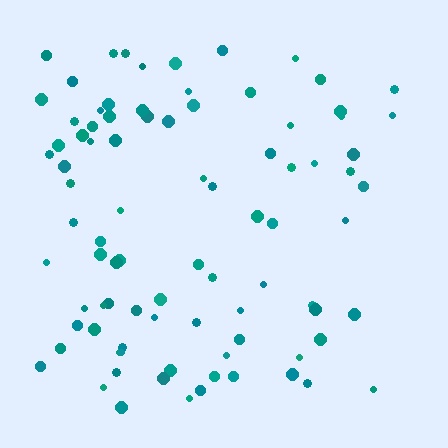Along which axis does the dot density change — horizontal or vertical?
Horizontal.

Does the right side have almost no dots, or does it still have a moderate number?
Still a moderate number, just noticeably fewer than the left.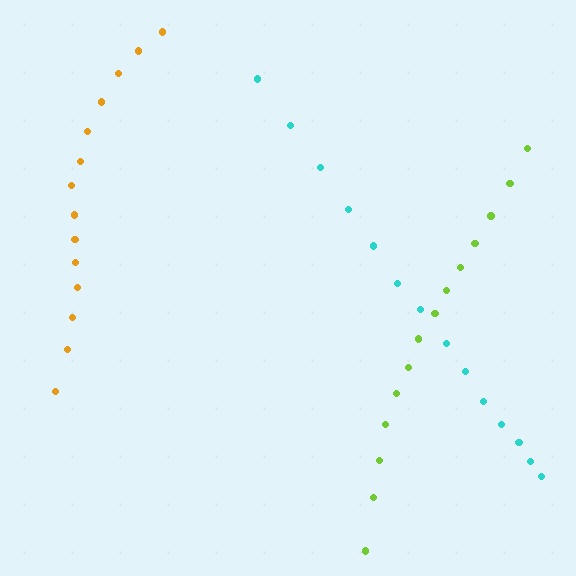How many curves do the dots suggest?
There are 3 distinct paths.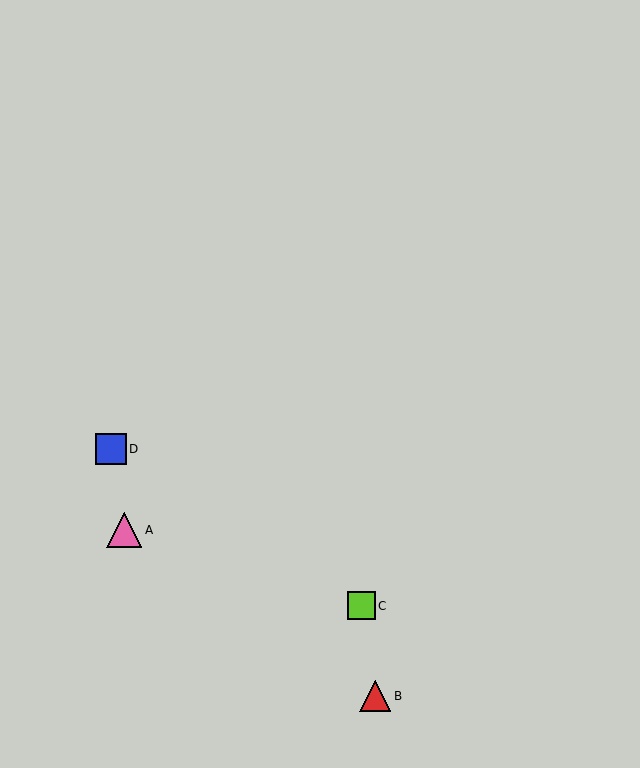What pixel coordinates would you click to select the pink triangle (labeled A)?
Click at (124, 530) to select the pink triangle A.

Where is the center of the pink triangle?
The center of the pink triangle is at (124, 530).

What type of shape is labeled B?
Shape B is a red triangle.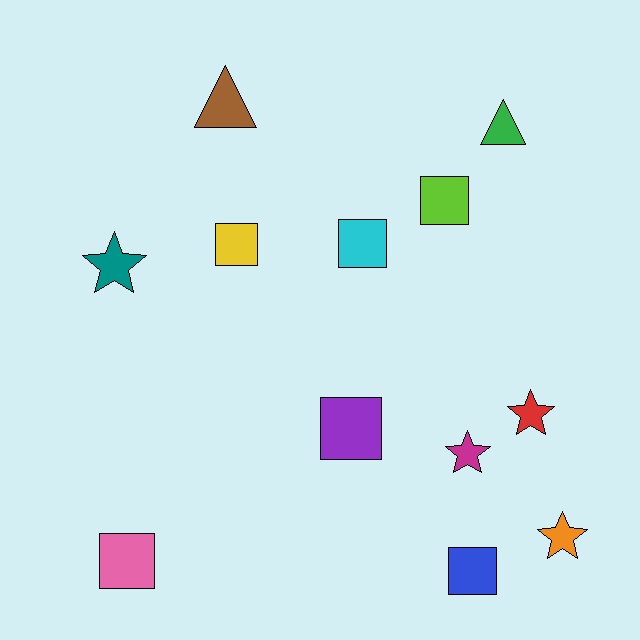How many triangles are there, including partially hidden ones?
There are 2 triangles.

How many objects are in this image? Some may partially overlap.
There are 12 objects.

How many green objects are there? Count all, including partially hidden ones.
There is 1 green object.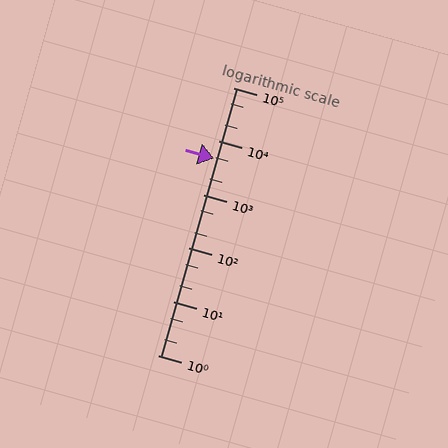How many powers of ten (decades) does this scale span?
The scale spans 5 decades, from 1 to 100000.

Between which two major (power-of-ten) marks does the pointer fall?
The pointer is between 1000 and 10000.